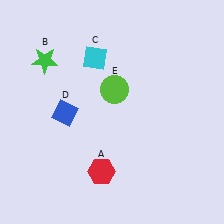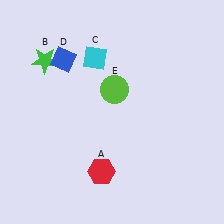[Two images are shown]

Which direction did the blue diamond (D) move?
The blue diamond (D) moved up.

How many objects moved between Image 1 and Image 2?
1 object moved between the two images.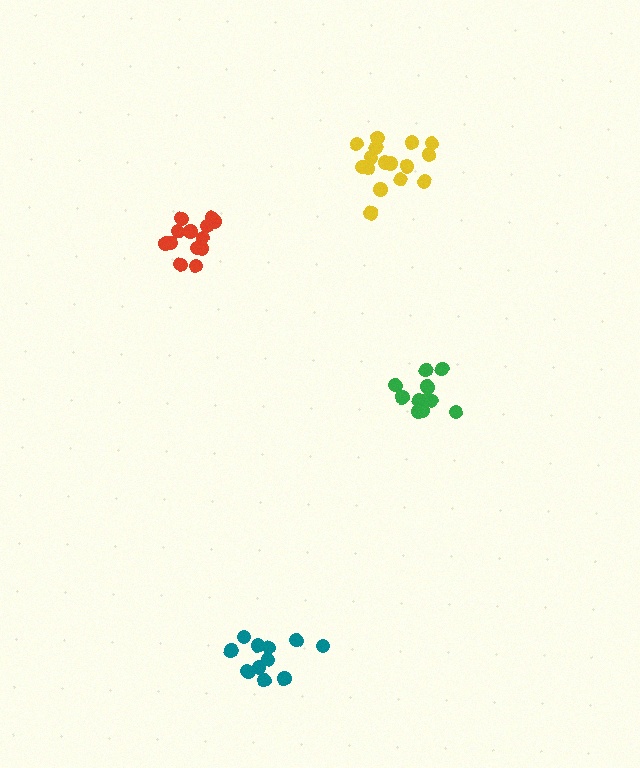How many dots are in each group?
Group 1: 12 dots, Group 2: 13 dots, Group 3: 12 dots, Group 4: 16 dots (53 total).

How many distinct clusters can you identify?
There are 4 distinct clusters.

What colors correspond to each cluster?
The clusters are colored: teal, red, green, yellow.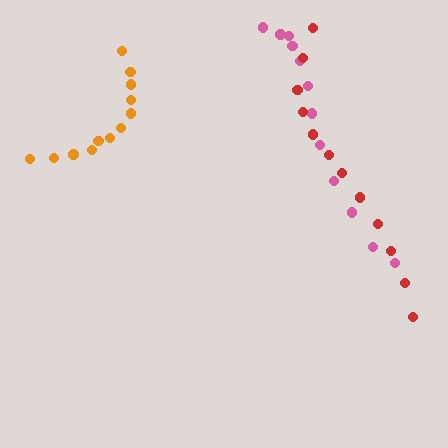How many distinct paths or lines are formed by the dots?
There are 3 distinct paths.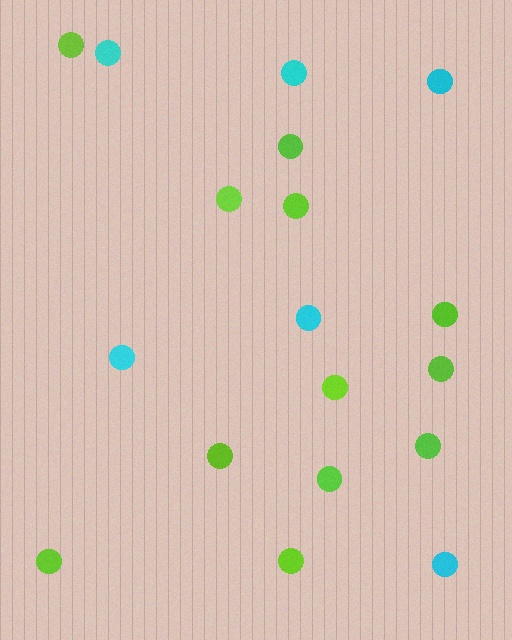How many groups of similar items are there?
There are 2 groups: one group of lime circles (12) and one group of cyan circles (6).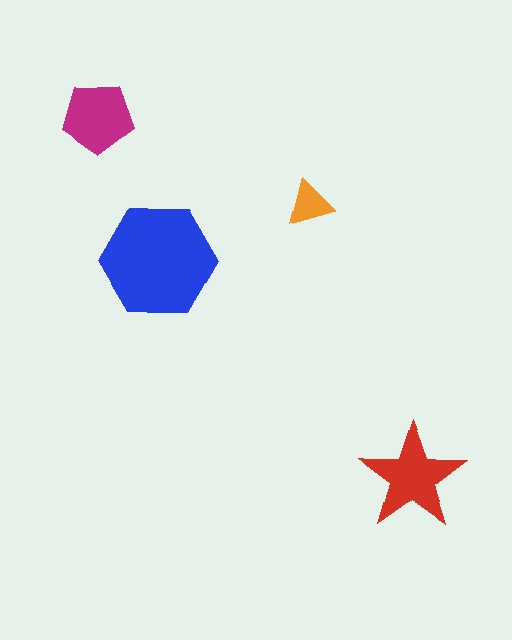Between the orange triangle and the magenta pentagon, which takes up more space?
The magenta pentagon.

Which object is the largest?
The blue hexagon.